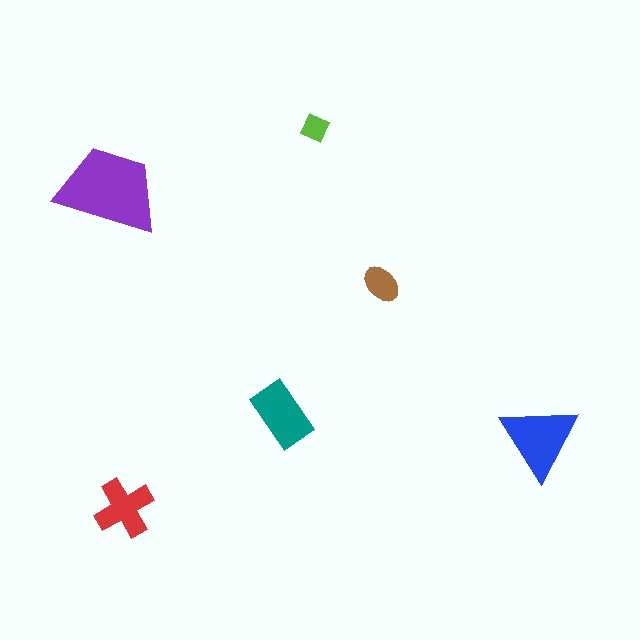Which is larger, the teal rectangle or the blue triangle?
The blue triangle.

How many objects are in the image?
There are 6 objects in the image.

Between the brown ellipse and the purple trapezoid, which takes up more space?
The purple trapezoid.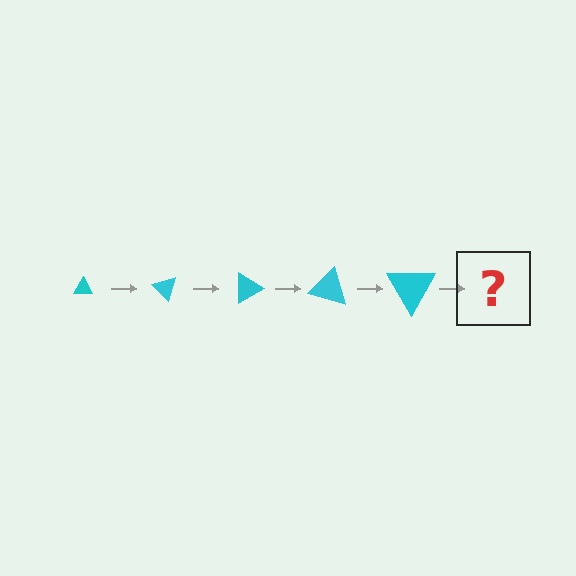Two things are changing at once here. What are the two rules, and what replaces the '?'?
The two rules are that the triangle grows larger each step and it rotates 45 degrees each step. The '?' should be a triangle, larger than the previous one and rotated 225 degrees from the start.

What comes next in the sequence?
The next element should be a triangle, larger than the previous one and rotated 225 degrees from the start.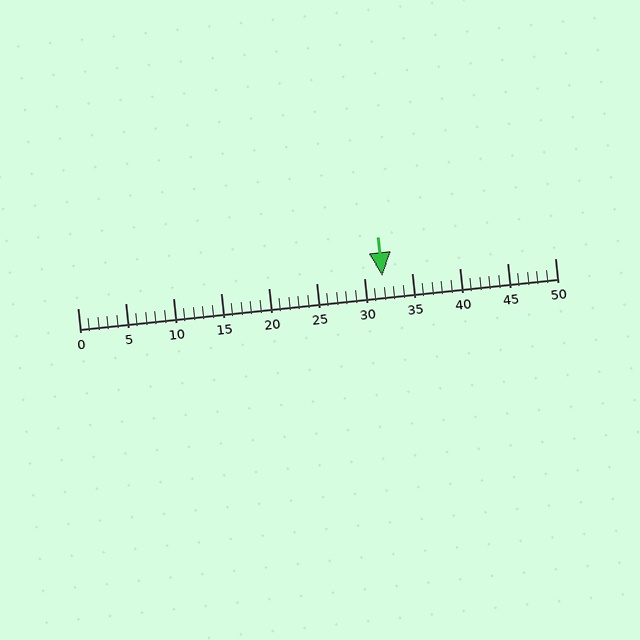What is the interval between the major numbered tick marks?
The major tick marks are spaced 5 units apart.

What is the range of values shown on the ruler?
The ruler shows values from 0 to 50.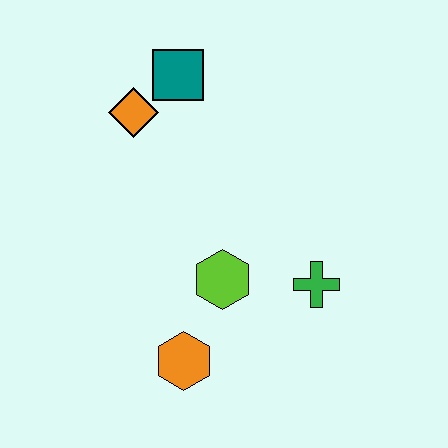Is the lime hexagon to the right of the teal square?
Yes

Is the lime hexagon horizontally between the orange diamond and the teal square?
No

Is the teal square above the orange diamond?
Yes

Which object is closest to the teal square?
The orange diamond is closest to the teal square.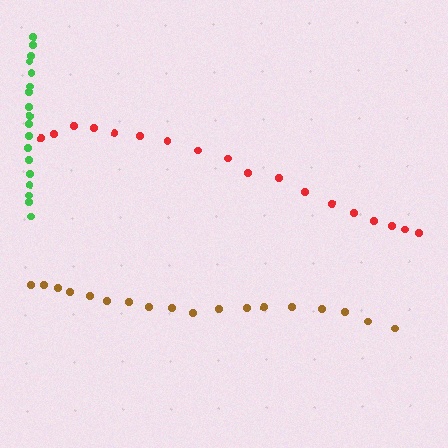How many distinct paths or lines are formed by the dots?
There are 3 distinct paths.